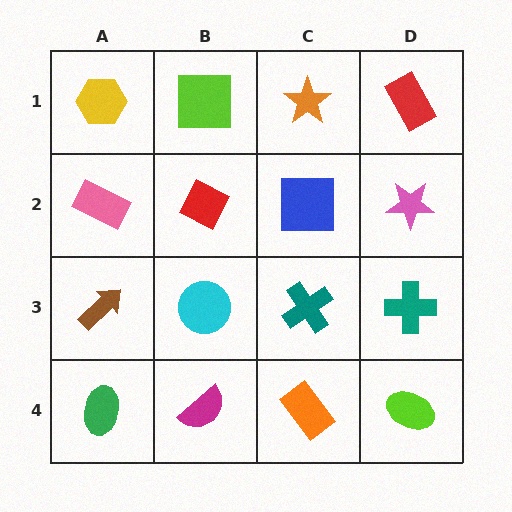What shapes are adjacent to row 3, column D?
A pink star (row 2, column D), a lime ellipse (row 4, column D), a teal cross (row 3, column C).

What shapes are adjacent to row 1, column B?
A red diamond (row 2, column B), a yellow hexagon (row 1, column A), an orange star (row 1, column C).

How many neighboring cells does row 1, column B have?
3.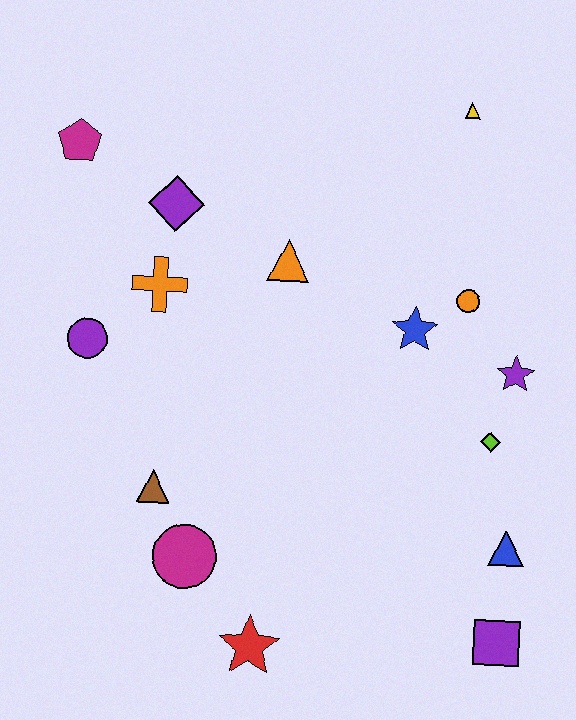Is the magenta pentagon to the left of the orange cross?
Yes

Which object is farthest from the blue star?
The magenta pentagon is farthest from the blue star.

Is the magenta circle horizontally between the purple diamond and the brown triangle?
No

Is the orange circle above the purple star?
Yes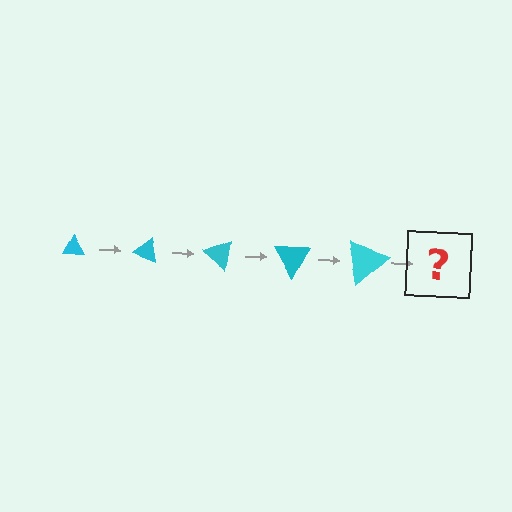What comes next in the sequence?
The next element should be a triangle, larger than the previous one and rotated 100 degrees from the start.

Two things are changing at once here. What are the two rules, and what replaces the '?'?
The two rules are that the triangle grows larger each step and it rotates 20 degrees each step. The '?' should be a triangle, larger than the previous one and rotated 100 degrees from the start.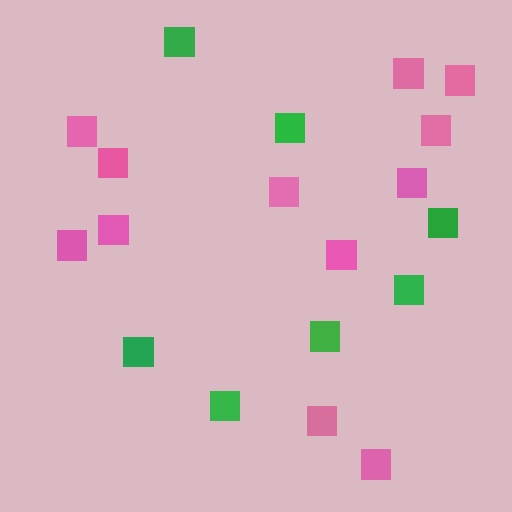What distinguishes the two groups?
There are 2 groups: one group of pink squares (12) and one group of green squares (7).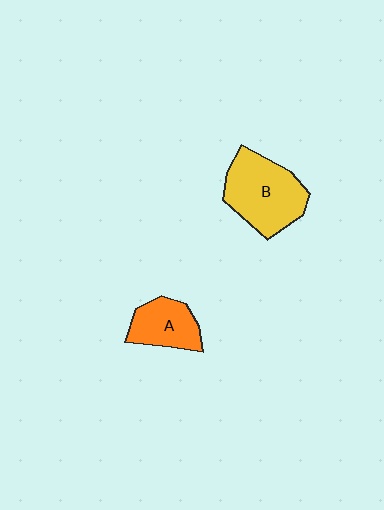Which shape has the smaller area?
Shape A (orange).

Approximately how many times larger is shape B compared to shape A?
Approximately 1.6 times.